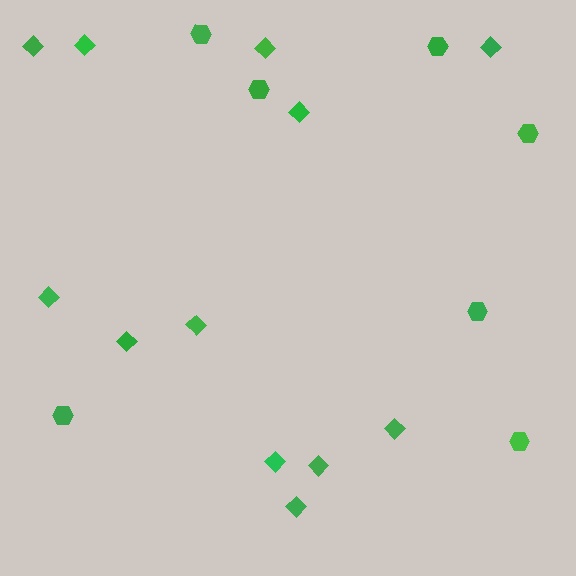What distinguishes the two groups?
There are 2 groups: one group of hexagons (7) and one group of diamonds (12).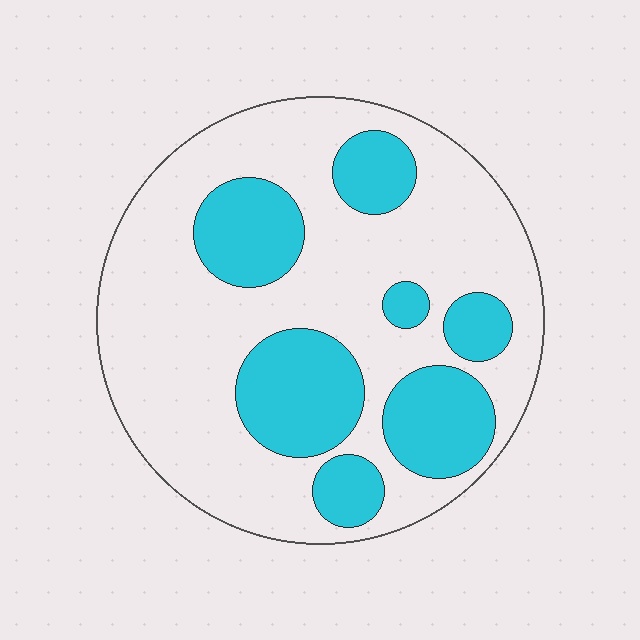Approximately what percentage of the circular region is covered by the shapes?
Approximately 30%.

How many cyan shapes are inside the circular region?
7.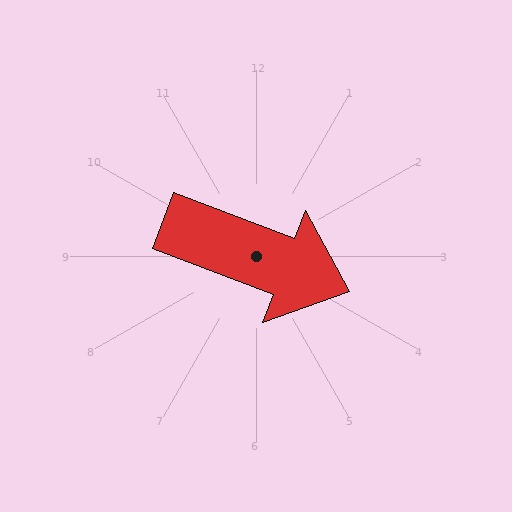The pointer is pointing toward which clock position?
Roughly 4 o'clock.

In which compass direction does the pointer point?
East.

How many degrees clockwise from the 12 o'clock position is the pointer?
Approximately 111 degrees.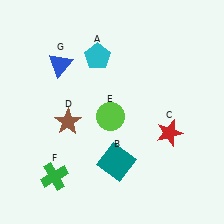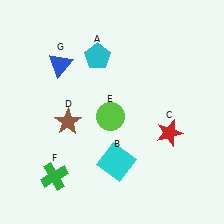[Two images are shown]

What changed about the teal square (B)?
In Image 1, B is teal. In Image 2, it changed to cyan.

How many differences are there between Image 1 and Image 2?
There is 1 difference between the two images.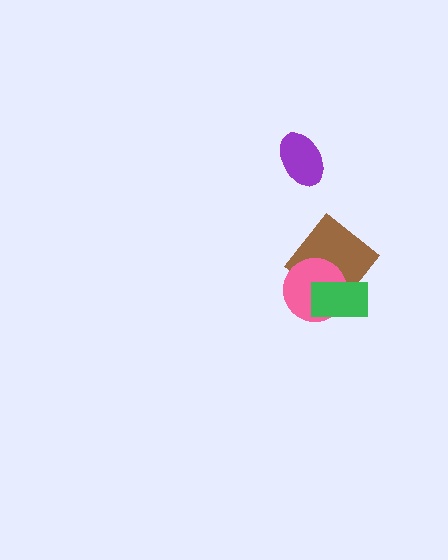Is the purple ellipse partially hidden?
No, no other shape covers it.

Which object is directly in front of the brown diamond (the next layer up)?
The pink circle is directly in front of the brown diamond.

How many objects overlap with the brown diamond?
2 objects overlap with the brown diamond.